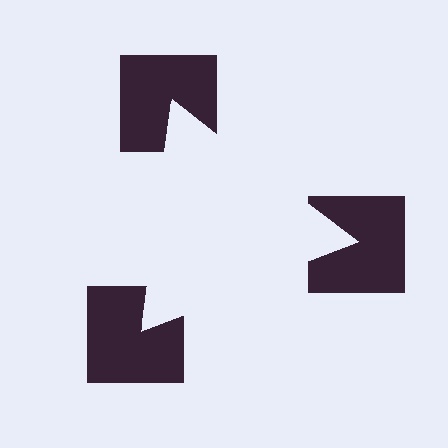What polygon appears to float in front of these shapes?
An illusory triangle — its edges are inferred from the aligned wedge cuts in the notched squares, not physically drawn.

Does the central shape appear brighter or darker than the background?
It typically appears slightly brighter than the background, even though no actual brightness change is drawn.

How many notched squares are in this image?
There are 3 — one at each vertex of the illusory triangle.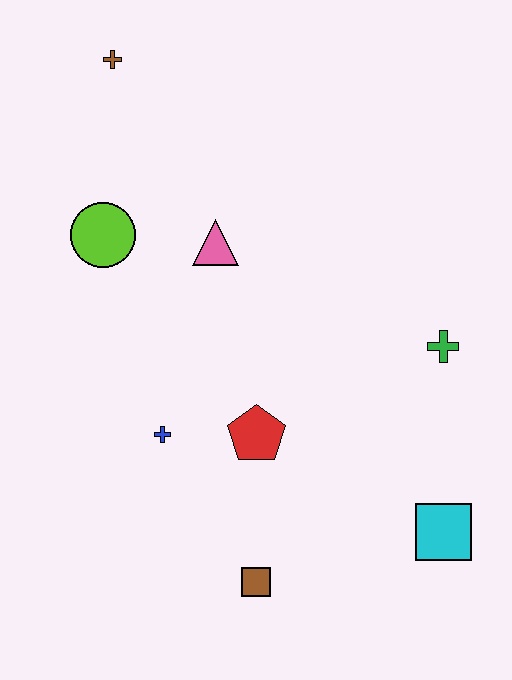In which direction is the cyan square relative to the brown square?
The cyan square is to the right of the brown square.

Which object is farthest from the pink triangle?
The cyan square is farthest from the pink triangle.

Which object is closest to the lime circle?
The pink triangle is closest to the lime circle.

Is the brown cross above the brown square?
Yes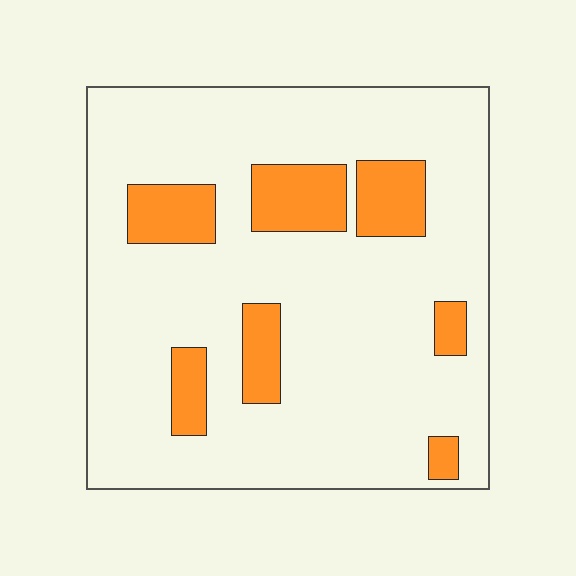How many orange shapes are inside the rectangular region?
7.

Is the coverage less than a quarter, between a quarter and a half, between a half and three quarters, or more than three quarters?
Less than a quarter.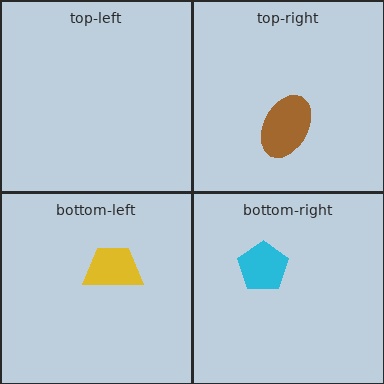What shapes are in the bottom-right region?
The cyan pentagon.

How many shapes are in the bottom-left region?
1.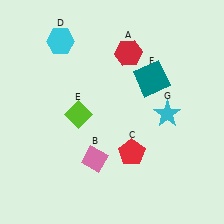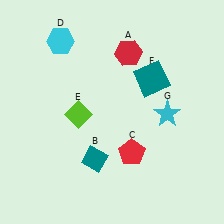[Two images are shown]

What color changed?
The diamond (B) changed from pink in Image 1 to teal in Image 2.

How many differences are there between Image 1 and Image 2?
There is 1 difference between the two images.